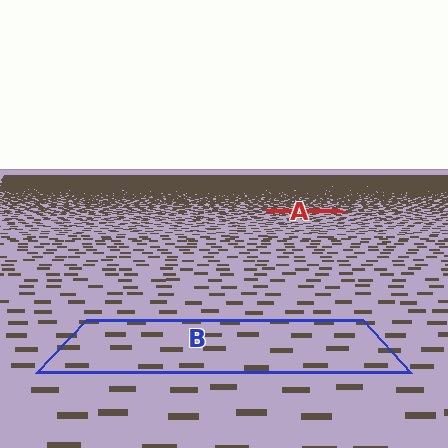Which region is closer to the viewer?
Region B is closer. The texture elements there are larger and more spread out.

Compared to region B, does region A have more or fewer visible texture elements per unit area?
Region A has more texture elements per unit area — they are packed more densely because it is farther away.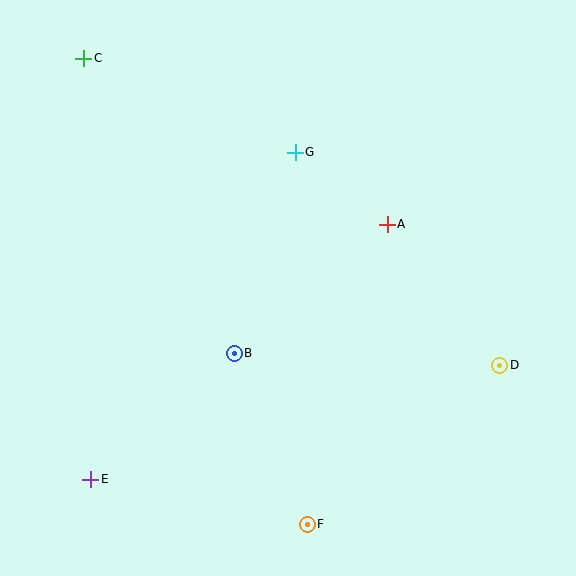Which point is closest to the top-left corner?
Point C is closest to the top-left corner.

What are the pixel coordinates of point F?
Point F is at (307, 524).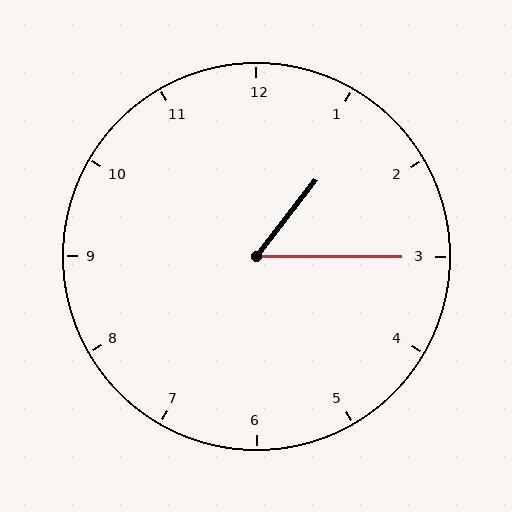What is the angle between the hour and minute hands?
Approximately 52 degrees.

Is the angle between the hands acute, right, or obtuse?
It is acute.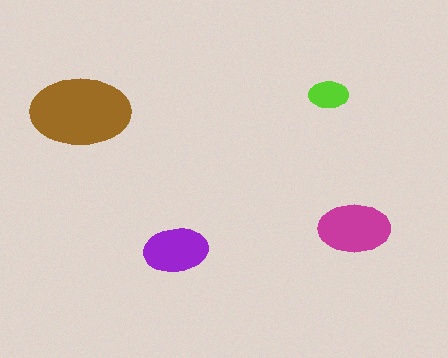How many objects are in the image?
There are 4 objects in the image.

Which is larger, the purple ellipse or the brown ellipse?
The brown one.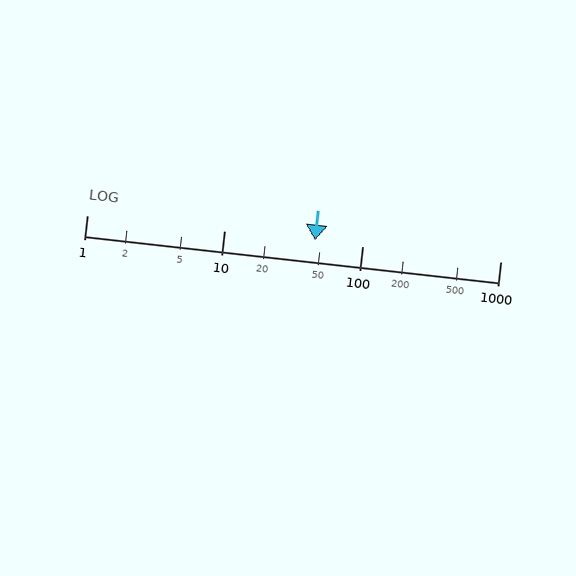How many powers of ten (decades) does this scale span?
The scale spans 3 decades, from 1 to 1000.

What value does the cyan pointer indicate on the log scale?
The pointer indicates approximately 45.